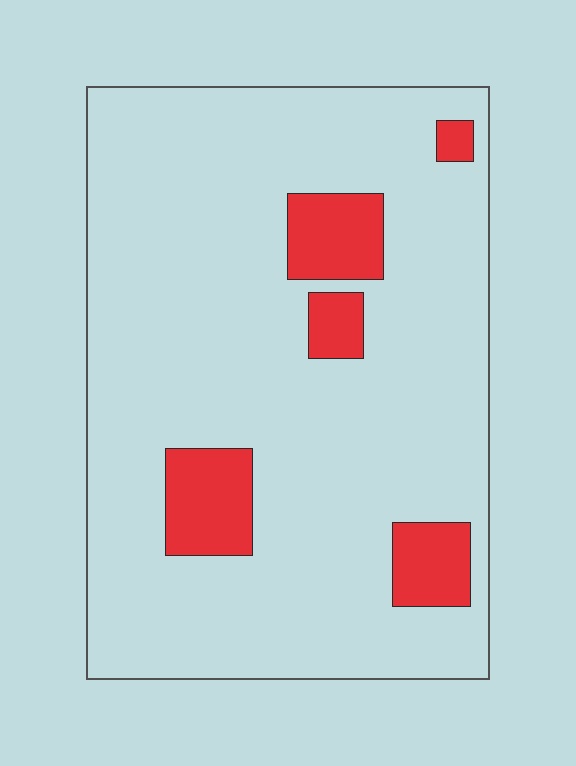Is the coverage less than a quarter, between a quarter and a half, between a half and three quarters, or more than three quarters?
Less than a quarter.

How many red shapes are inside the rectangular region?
5.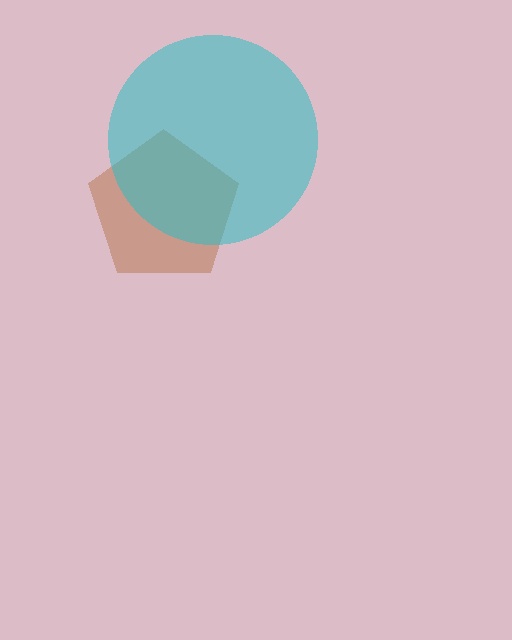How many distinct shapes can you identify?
There are 2 distinct shapes: a brown pentagon, a cyan circle.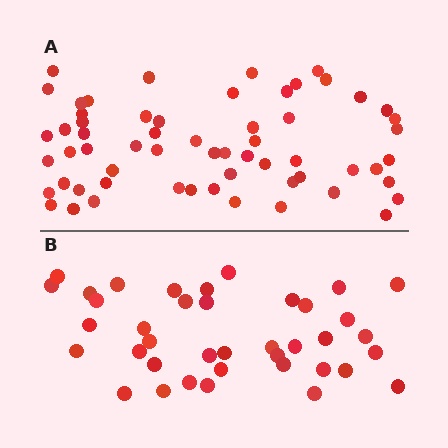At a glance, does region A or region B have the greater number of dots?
Region A (the top region) has more dots.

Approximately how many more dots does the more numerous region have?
Region A has approximately 20 more dots than region B.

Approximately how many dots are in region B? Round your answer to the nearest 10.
About 40 dots. (The exact count is 39, which rounds to 40.)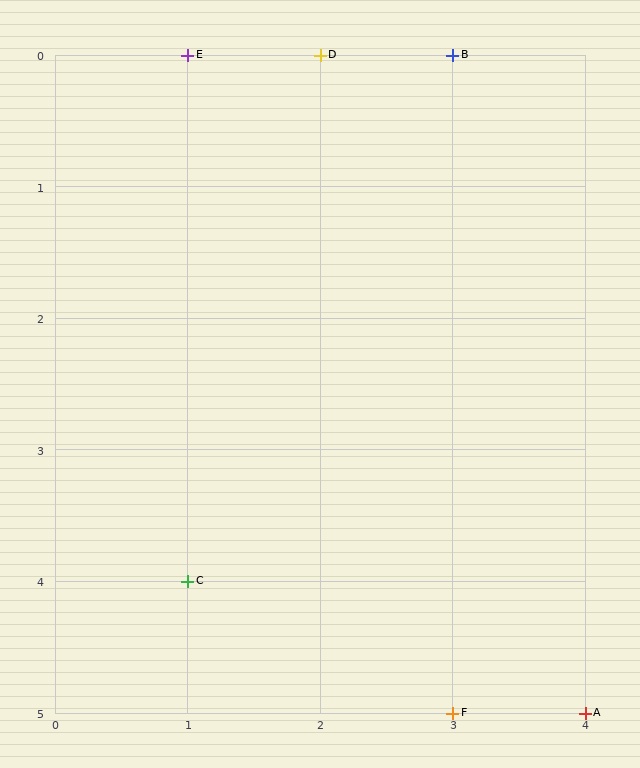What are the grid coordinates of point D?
Point D is at grid coordinates (2, 0).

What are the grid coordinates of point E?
Point E is at grid coordinates (1, 0).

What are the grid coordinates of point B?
Point B is at grid coordinates (3, 0).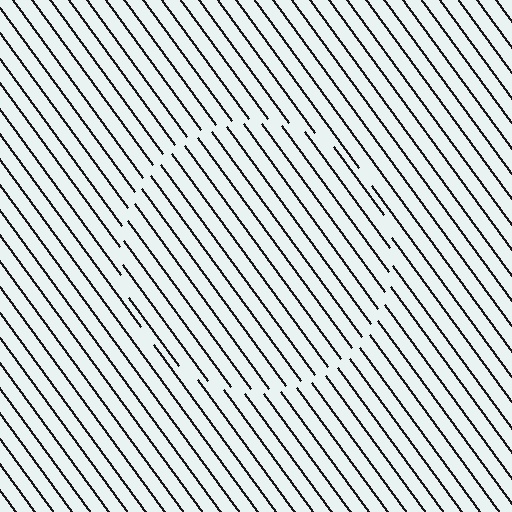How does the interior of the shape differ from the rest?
The interior of the shape contains the same grating, shifted by half a period — the contour is defined by the phase discontinuity where line-ends from the inner and outer gratings abut.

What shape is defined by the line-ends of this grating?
An illusory circle. The interior of the shape contains the same grating, shifted by half a period — the contour is defined by the phase discontinuity where line-ends from the inner and outer gratings abut.